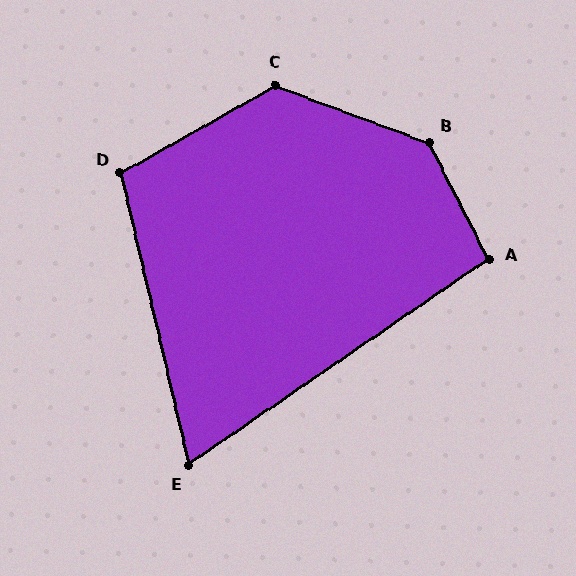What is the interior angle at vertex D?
Approximately 106 degrees (obtuse).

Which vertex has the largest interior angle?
B, at approximately 137 degrees.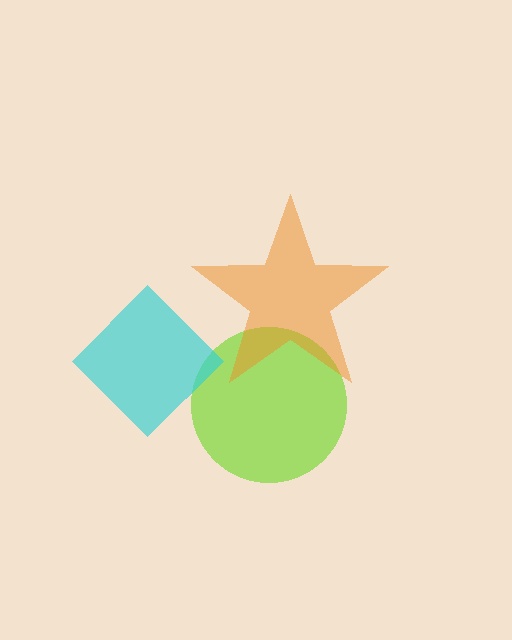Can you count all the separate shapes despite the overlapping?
Yes, there are 3 separate shapes.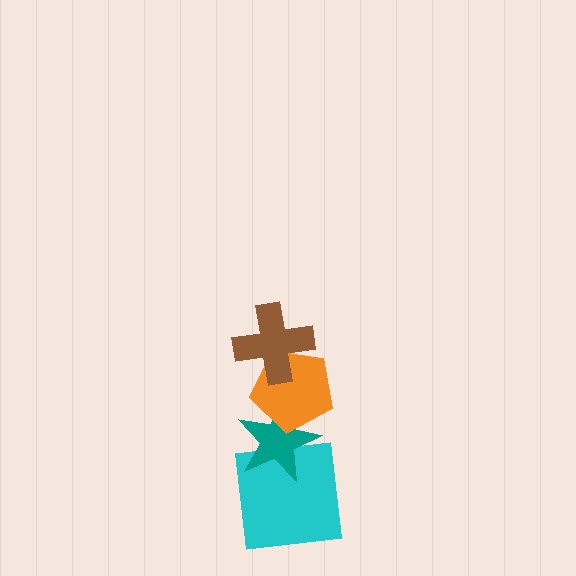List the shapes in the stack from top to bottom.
From top to bottom: the brown cross, the orange pentagon, the teal star, the cyan square.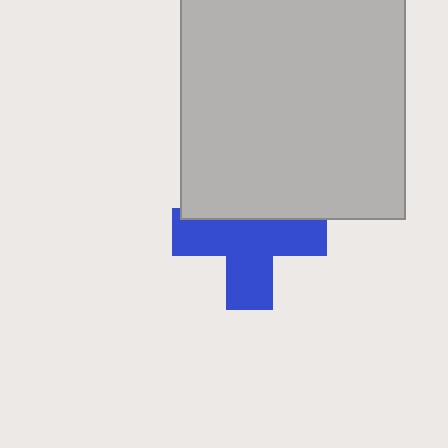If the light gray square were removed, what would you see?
You would see the complete blue cross.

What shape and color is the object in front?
The object in front is a light gray square.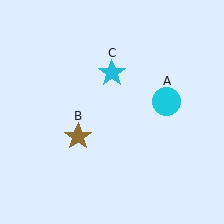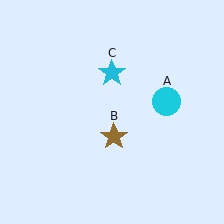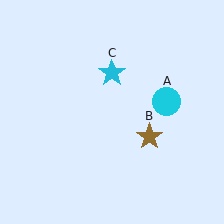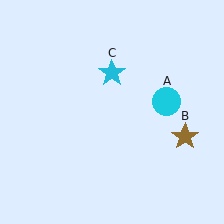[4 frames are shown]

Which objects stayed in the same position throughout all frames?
Cyan circle (object A) and cyan star (object C) remained stationary.